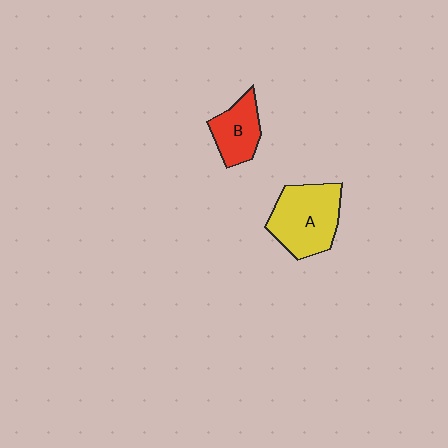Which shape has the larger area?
Shape A (yellow).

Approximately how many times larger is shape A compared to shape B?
Approximately 1.6 times.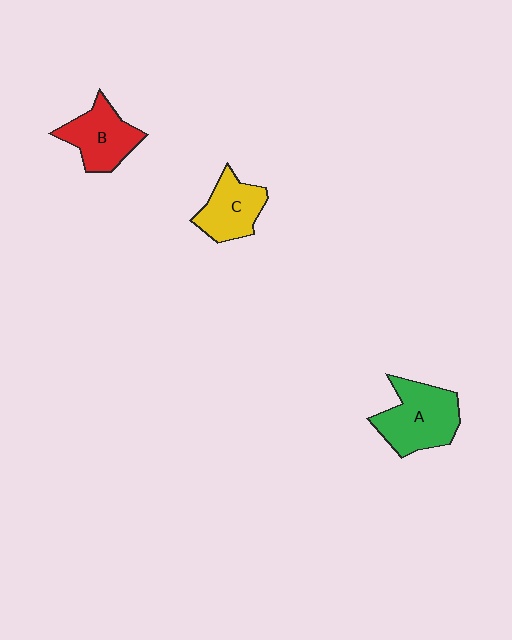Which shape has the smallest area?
Shape C (yellow).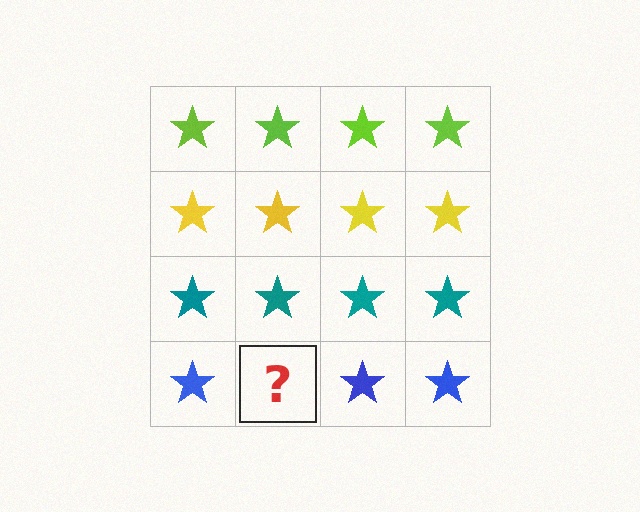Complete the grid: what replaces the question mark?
The question mark should be replaced with a blue star.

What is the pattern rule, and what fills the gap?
The rule is that each row has a consistent color. The gap should be filled with a blue star.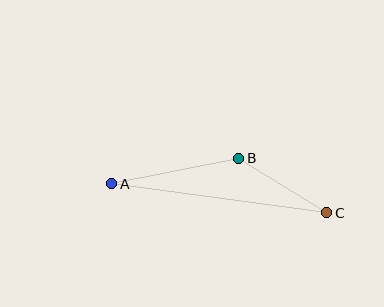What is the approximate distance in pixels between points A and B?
The distance between A and B is approximately 130 pixels.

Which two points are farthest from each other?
Points A and C are farthest from each other.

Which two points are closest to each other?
Points B and C are closest to each other.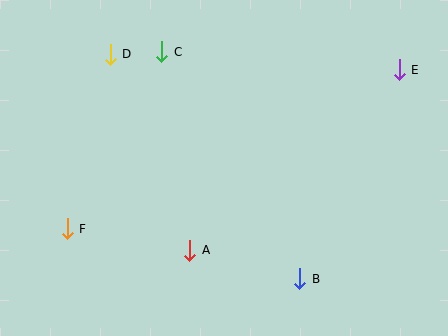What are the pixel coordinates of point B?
Point B is at (300, 279).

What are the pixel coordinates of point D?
Point D is at (110, 54).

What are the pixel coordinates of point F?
Point F is at (67, 229).